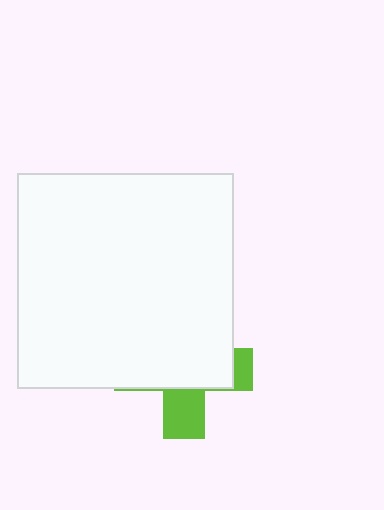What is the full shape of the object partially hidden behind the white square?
The partially hidden object is a lime cross.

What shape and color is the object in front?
The object in front is a white square.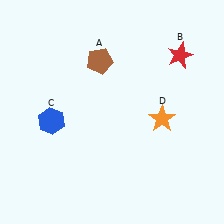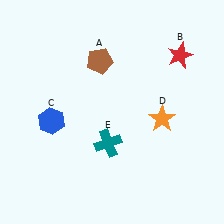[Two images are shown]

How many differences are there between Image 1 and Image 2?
There is 1 difference between the two images.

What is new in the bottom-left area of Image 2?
A teal cross (E) was added in the bottom-left area of Image 2.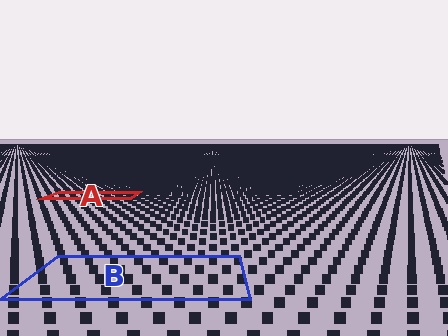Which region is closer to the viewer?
Region B is closer. The texture elements there are larger and more spread out.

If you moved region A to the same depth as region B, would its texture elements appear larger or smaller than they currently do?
They would appear larger. At a closer depth, the same texture elements are projected at a bigger on-screen size.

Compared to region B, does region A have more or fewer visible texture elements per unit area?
Region A has more texture elements per unit area — they are packed more densely because it is farther away.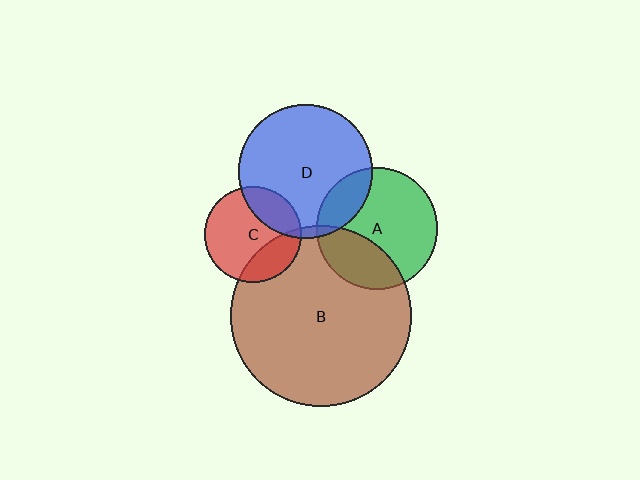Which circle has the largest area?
Circle B (brown).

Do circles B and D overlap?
Yes.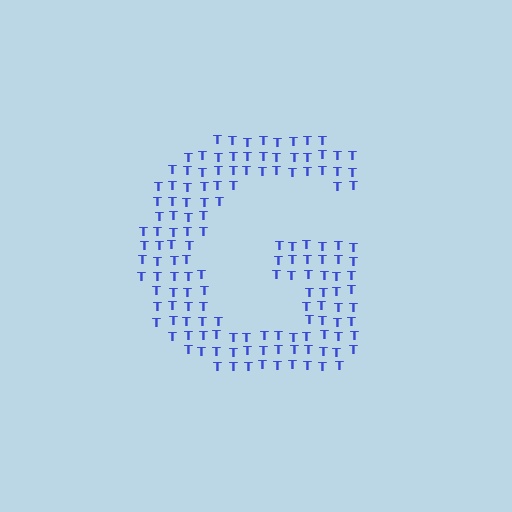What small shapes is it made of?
It is made of small letter T's.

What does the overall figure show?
The overall figure shows the letter G.